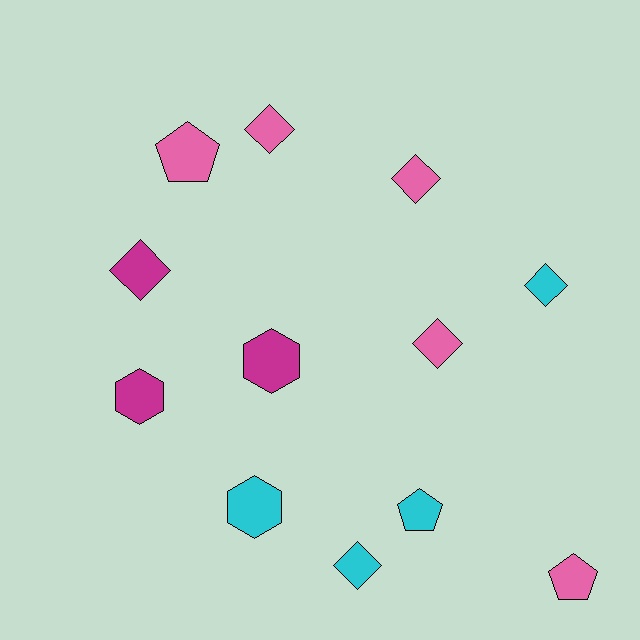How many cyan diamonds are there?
There are 2 cyan diamonds.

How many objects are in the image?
There are 12 objects.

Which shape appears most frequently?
Diamond, with 6 objects.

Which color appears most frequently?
Pink, with 5 objects.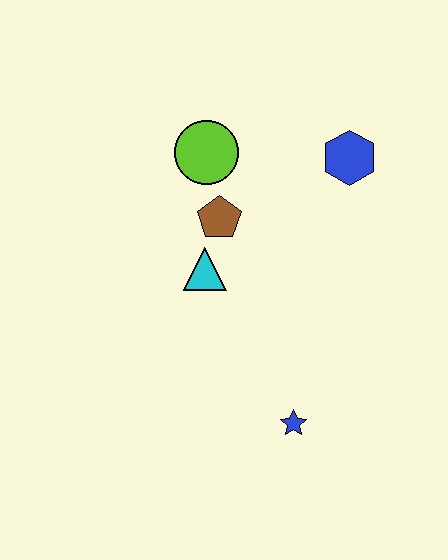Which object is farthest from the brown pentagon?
The blue star is farthest from the brown pentagon.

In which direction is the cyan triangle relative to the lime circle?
The cyan triangle is below the lime circle.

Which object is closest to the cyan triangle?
The brown pentagon is closest to the cyan triangle.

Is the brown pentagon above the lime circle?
No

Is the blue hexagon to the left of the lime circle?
No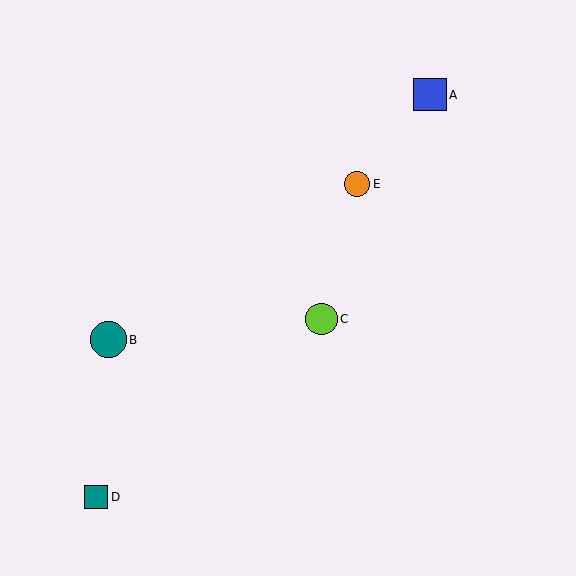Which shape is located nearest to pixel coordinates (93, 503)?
The teal square (labeled D) at (96, 497) is nearest to that location.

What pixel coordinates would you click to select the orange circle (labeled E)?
Click at (357, 184) to select the orange circle E.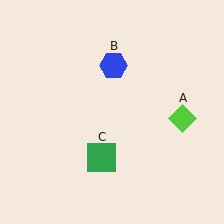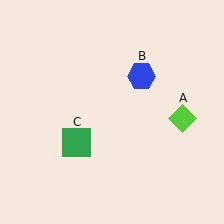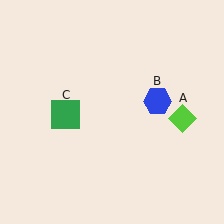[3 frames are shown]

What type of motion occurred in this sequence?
The blue hexagon (object B), green square (object C) rotated clockwise around the center of the scene.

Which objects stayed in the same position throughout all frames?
Lime diamond (object A) remained stationary.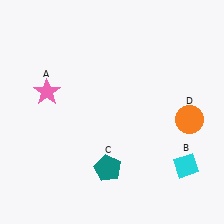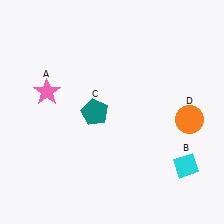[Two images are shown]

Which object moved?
The teal pentagon (C) moved up.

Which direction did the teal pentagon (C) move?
The teal pentagon (C) moved up.